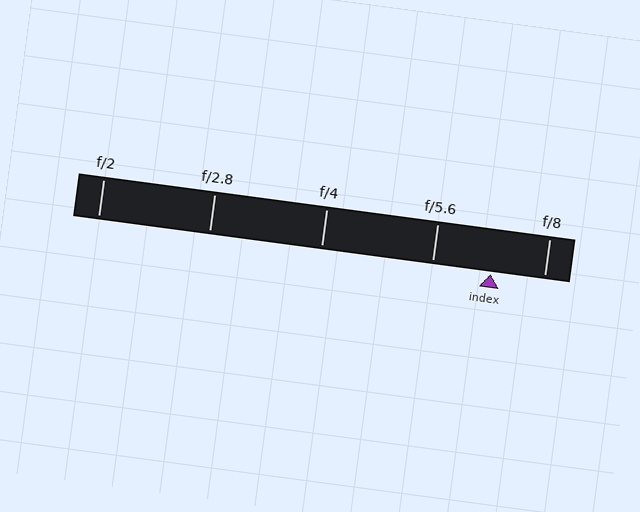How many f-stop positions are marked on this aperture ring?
There are 5 f-stop positions marked.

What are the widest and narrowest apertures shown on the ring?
The widest aperture shown is f/2 and the narrowest is f/8.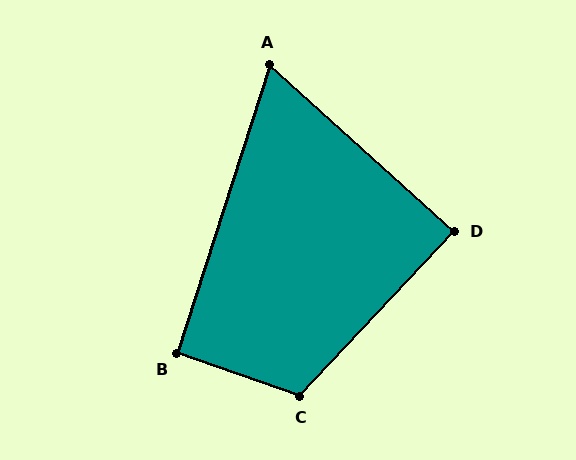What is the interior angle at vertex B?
Approximately 91 degrees (approximately right).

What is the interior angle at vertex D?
Approximately 89 degrees (approximately right).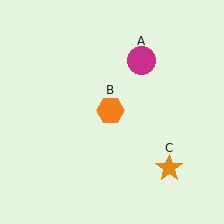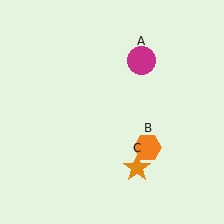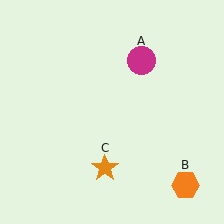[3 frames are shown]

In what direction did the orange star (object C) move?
The orange star (object C) moved left.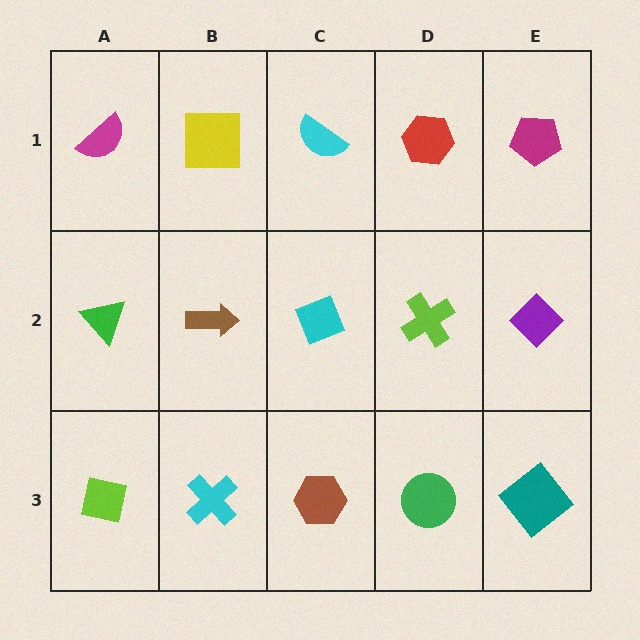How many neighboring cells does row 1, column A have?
2.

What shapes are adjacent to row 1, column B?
A brown arrow (row 2, column B), a magenta semicircle (row 1, column A), a cyan semicircle (row 1, column C).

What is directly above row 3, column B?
A brown arrow.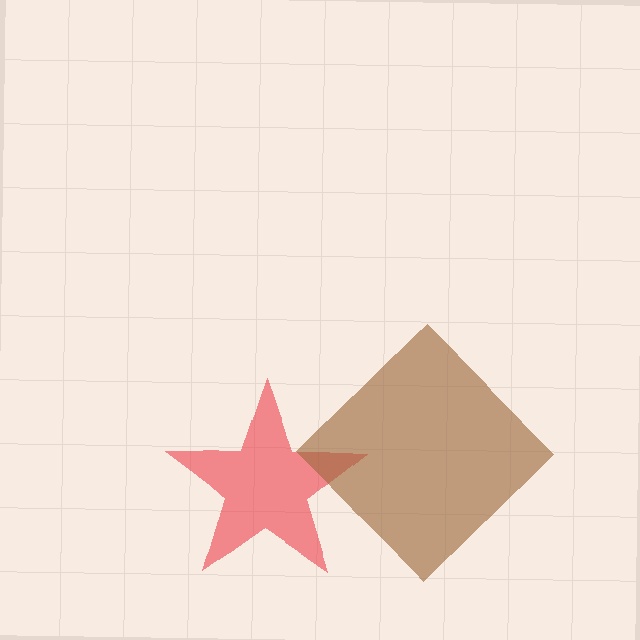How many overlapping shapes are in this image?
There are 2 overlapping shapes in the image.